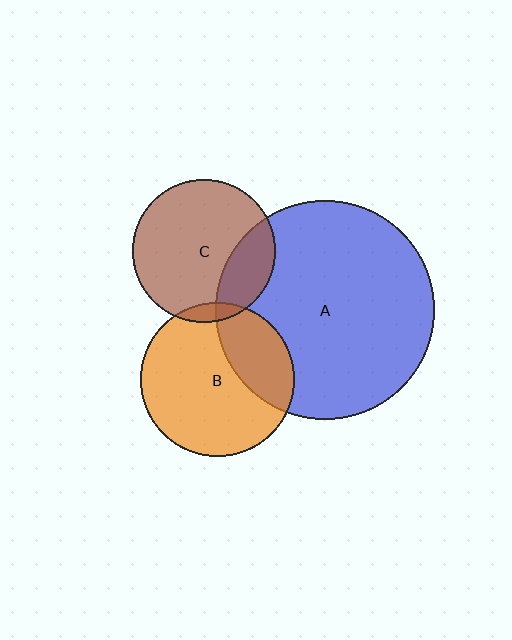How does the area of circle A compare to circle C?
Approximately 2.4 times.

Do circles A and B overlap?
Yes.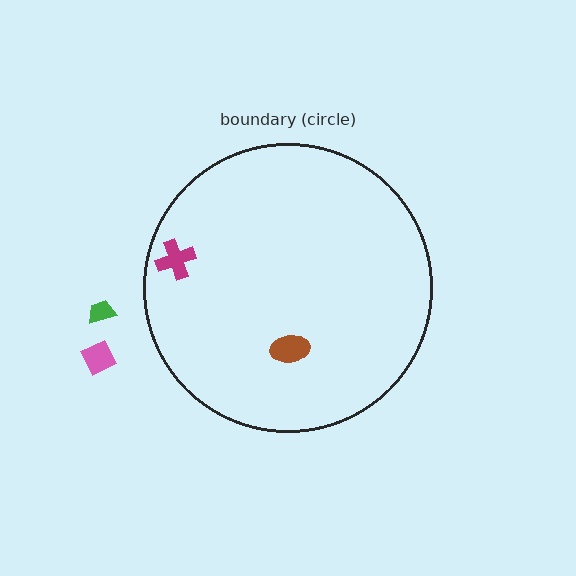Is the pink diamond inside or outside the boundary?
Outside.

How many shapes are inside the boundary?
2 inside, 2 outside.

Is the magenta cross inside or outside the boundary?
Inside.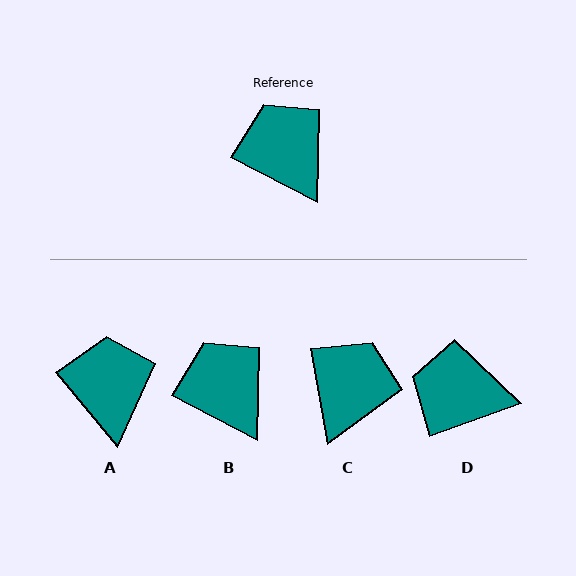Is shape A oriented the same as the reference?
No, it is off by about 23 degrees.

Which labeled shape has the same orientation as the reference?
B.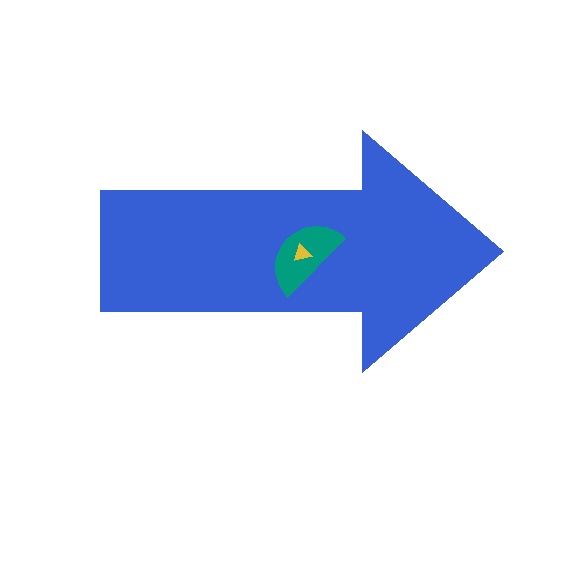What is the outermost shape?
The blue arrow.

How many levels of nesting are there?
3.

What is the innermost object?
The yellow triangle.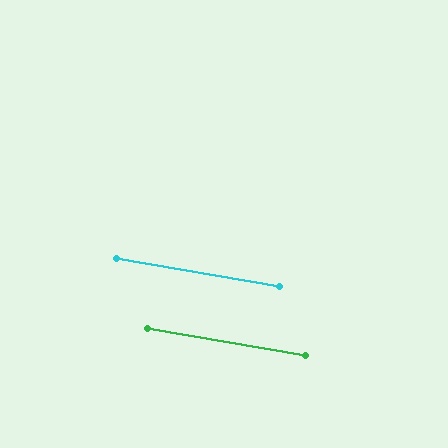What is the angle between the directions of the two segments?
Approximately 0 degrees.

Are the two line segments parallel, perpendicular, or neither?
Parallel — their directions differ by only 0.1°.